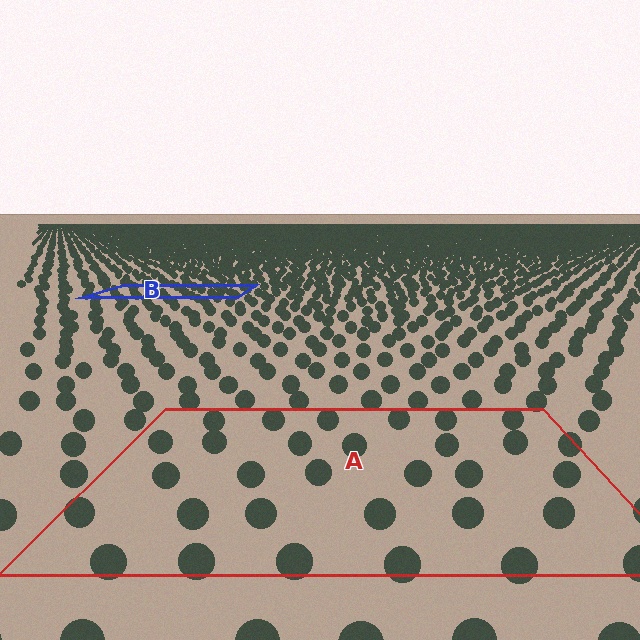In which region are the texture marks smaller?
The texture marks are smaller in region B, because it is farther away.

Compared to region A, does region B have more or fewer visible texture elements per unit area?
Region B has more texture elements per unit area — they are packed more densely because it is farther away.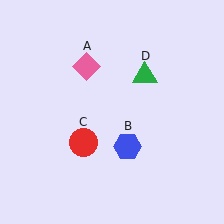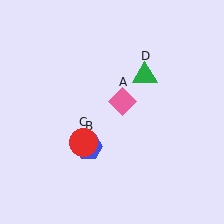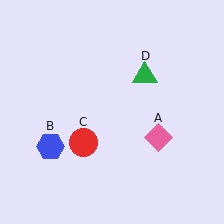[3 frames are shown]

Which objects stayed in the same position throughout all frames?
Red circle (object C) and green triangle (object D) remained stationary.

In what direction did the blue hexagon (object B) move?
The blue hexagon (object B) moved left.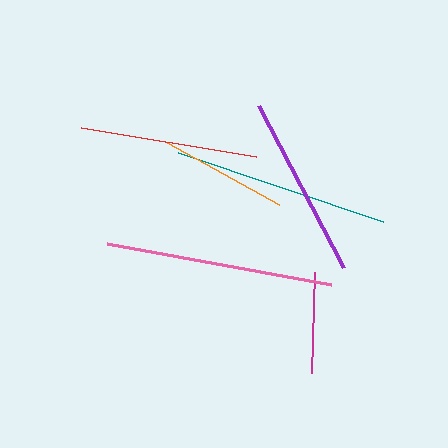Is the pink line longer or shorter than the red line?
The pink line is longer than the red line.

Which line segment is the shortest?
The magenta line is the shortest at approximately 101 pixels.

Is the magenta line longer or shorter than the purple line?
The purple line is longer than the magenta line.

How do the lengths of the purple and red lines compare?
The purple and red lines are approximately the same length.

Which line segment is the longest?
The pink line is the longest at approximately 227 pixels.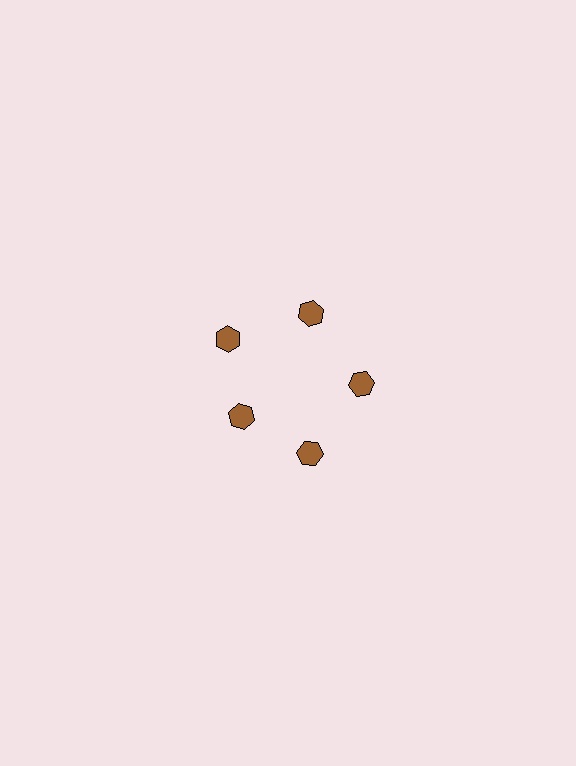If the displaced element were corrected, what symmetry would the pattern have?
It would have 5-fold rotational symmetry — the pattern would map onto itself every 72 degrees.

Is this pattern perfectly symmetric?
No. The 5 brown hexagons are arranged in a ring, but one element near the 8 o'clock position is pulled inward toward the center, breaking the 5-fold rotational symmetry.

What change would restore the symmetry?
The symmetry would be restored by moving it outward, back onto the ring so that all 5 hexagons sit at equal angles and equal distance from the center.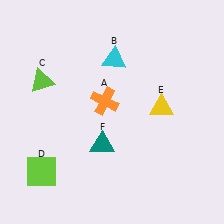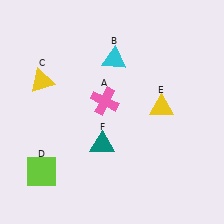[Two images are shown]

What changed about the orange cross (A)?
In Image 1, A is orange. In Image 2, it changed to pink.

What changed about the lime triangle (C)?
In Image 1, C is lime. In Image 2, it changed to yellow.